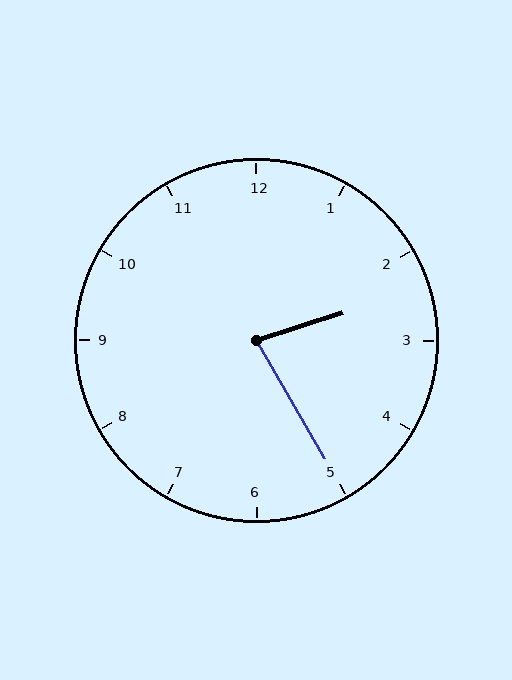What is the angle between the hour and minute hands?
Approximately 78 degrees.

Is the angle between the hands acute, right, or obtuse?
It is acute.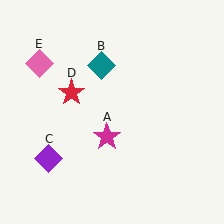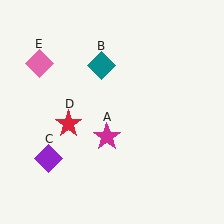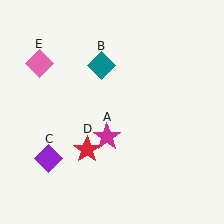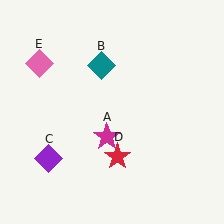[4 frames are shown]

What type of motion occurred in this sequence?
The red star (object D) rotated counterclockwise around the center of the scene.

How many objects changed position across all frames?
1 object changed position: red star (object D).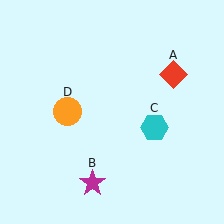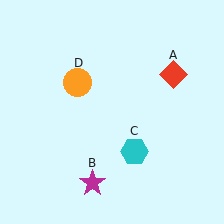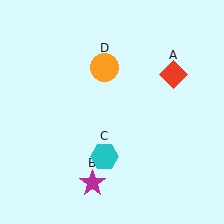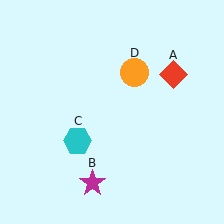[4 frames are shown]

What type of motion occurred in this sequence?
The cyan hexagon (object C), orange circle (object D) rotated clockwise around the center of the scene.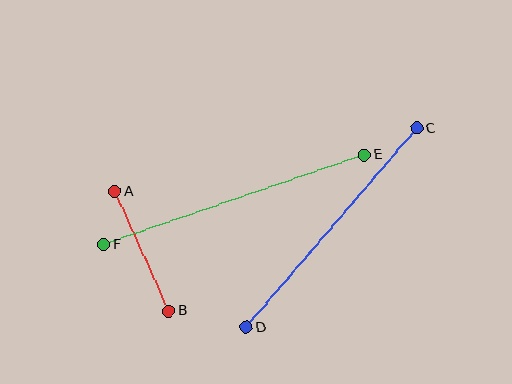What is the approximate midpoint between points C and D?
The midpoint is at approximately (332, 228) pixels.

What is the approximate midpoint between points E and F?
The midpoint is at approximately (234, 200) pixels.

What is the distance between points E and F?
The distance is approximately 276 pixels.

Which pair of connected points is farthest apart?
Points E and F are farthest apart.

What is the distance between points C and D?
The distance is approximately 262 pixels.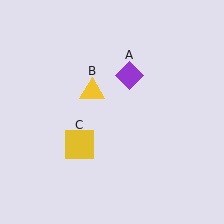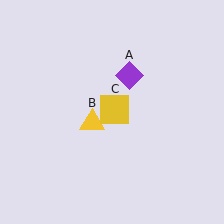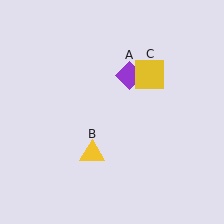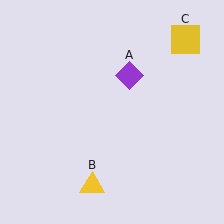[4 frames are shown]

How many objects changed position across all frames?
2 objects changed position: yellow triangle (object B), yellow square (object C).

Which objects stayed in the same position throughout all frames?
Purple diamond (object A) remained stationary.